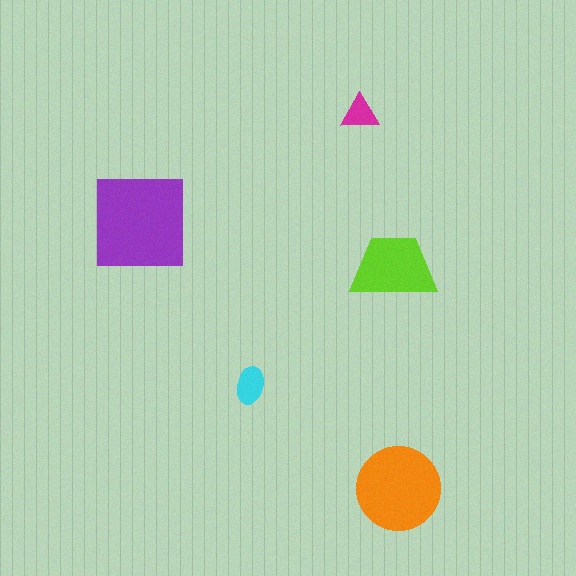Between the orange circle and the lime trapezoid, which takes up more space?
The orange circle.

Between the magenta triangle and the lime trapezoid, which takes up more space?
The lime trapezoid.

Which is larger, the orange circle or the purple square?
The purple square.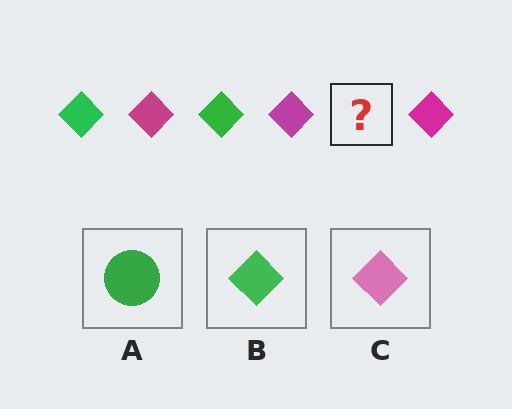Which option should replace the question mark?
Option B.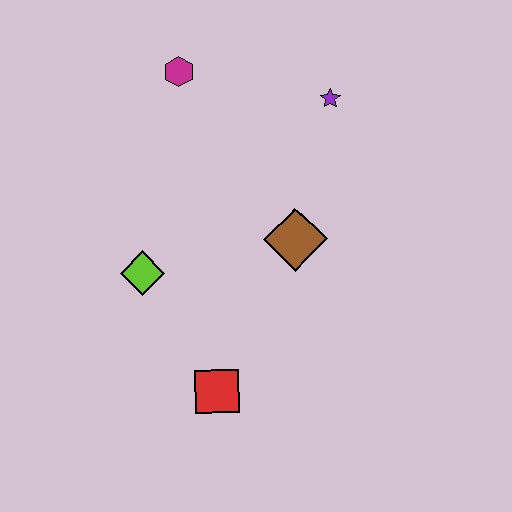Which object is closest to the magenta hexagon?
The purple star is closest to the magenta hexagon.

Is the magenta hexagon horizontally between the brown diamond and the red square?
No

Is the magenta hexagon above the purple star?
Yes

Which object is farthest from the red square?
The magenta hexagon is farthest from the red square.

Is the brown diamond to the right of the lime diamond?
Yes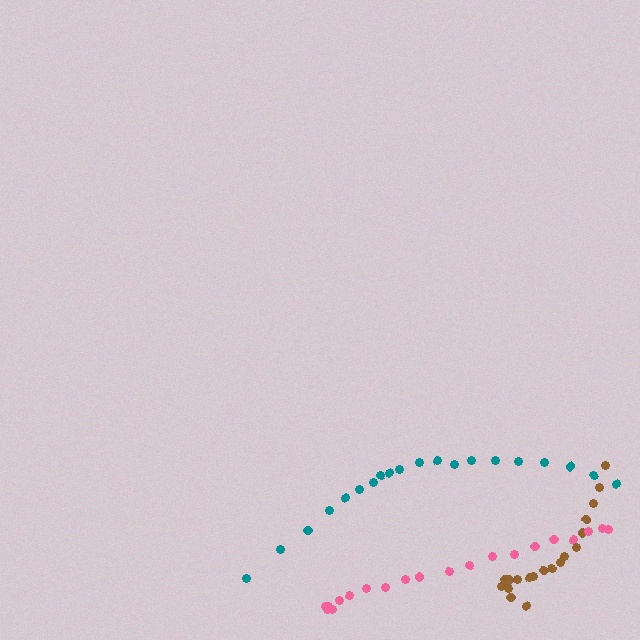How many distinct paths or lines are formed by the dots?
There are 3 distinct paths.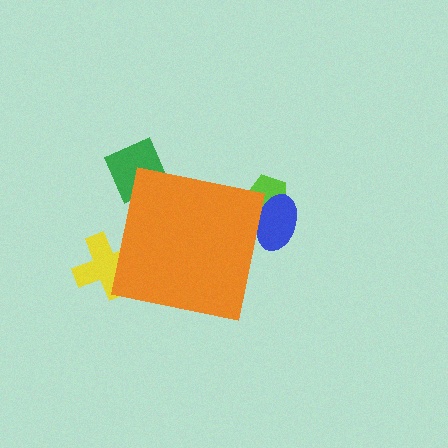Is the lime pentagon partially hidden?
Yes, the lime pentagon is partially hidden behind the orange square.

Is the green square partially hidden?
Yes, the green square is partially hidden behind the orange square.